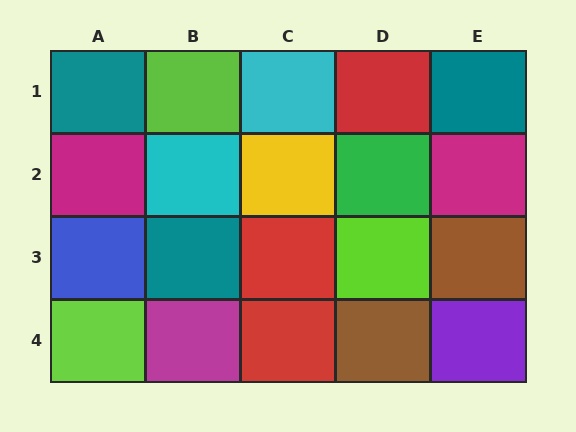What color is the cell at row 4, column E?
Purple.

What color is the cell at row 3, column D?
Lime.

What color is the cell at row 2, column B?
Cyan.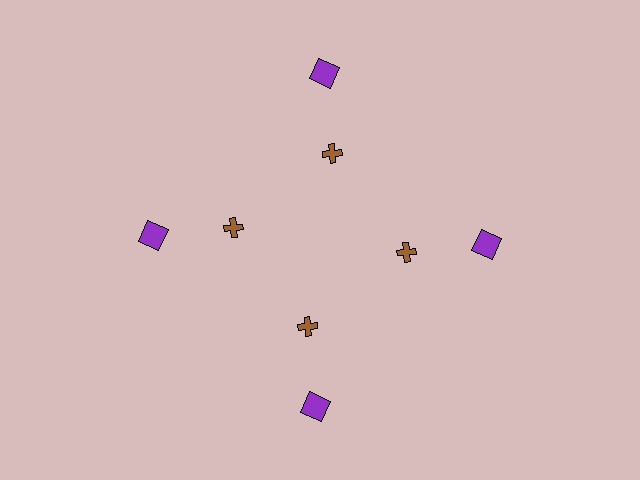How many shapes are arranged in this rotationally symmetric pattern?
There are 8 shapes, arranged in 4 groups of 2.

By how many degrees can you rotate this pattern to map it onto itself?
The pattern maps onto itself every 90 degrees of rotation.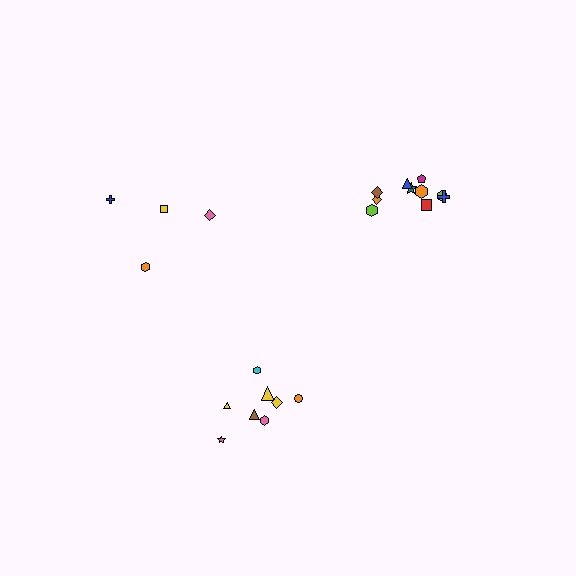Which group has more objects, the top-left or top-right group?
The top-right group.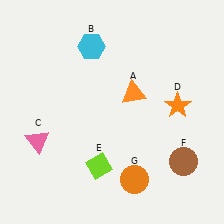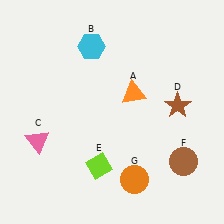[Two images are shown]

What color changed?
The star (D) changed from orange in Image 1 to brown in Image 2.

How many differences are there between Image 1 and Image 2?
There is 1 difference between the two images.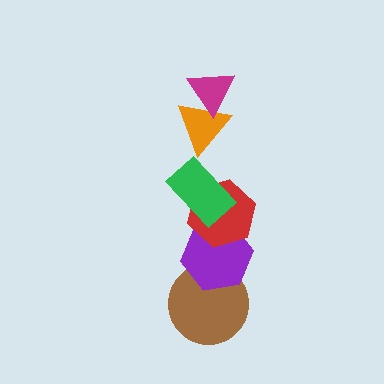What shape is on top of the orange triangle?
The magenta triangle is on top of the orange triangle.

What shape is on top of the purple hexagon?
The red hexagon is on top of the purple hexagon.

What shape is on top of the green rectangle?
The orange triangle is on top of the green rectangle.